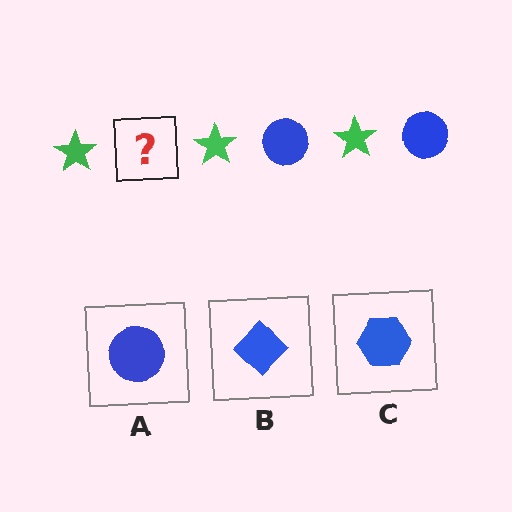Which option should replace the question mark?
Option A.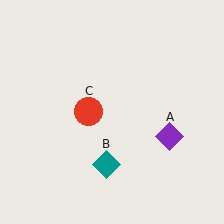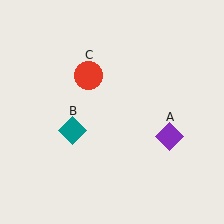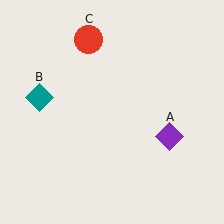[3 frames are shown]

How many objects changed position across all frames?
2 objects changed position: teal diamond (object B), red circle (object C).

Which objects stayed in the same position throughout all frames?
Purple diamond (object A) remained stationary.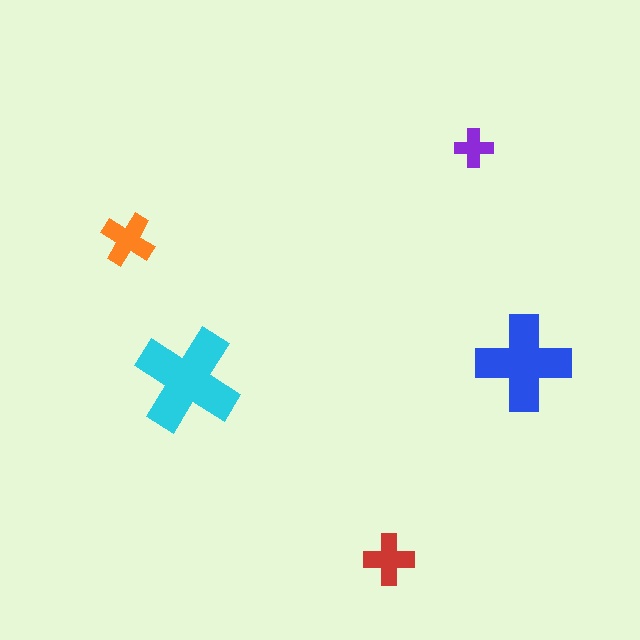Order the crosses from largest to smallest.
the cyan one, the blue one, the orange one, the red one, the purple one.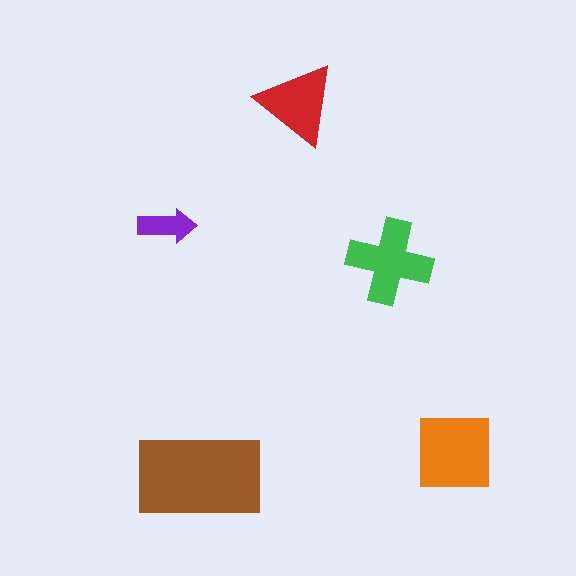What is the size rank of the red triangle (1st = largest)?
4th.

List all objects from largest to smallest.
The brown rectangle, the orange square, the green cross, the red triangle, the purple arrow.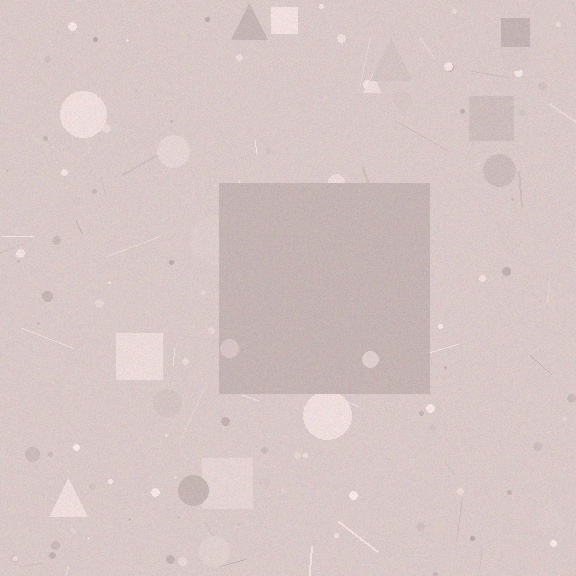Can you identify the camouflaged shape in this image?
The camouflaged shape is a square.